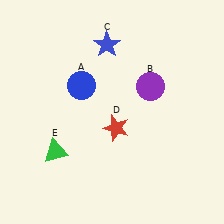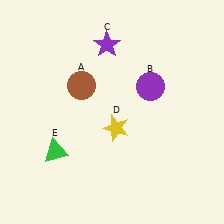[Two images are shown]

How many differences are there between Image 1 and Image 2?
There are 3 differences between the two images.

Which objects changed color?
A changed from blue to brown. C changed from blue to purple. D changed from red to yellow.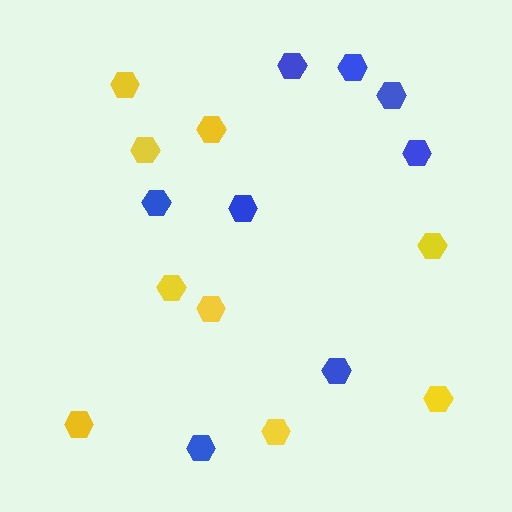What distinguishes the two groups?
There are 2 groups: one group of blue hexagons (8) and one group of yellow hexagons (9).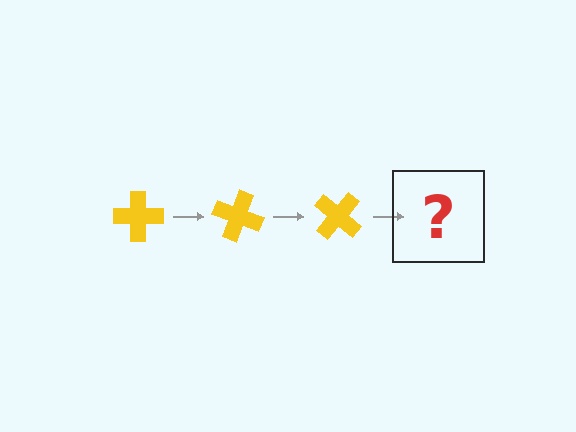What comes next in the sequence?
The next element should be a yellow cross rotated 60 degrees.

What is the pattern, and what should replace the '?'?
The pattern is that the cross rotates 20 degrees each step. The '?' should be a yellow cross rotated 60 degrees.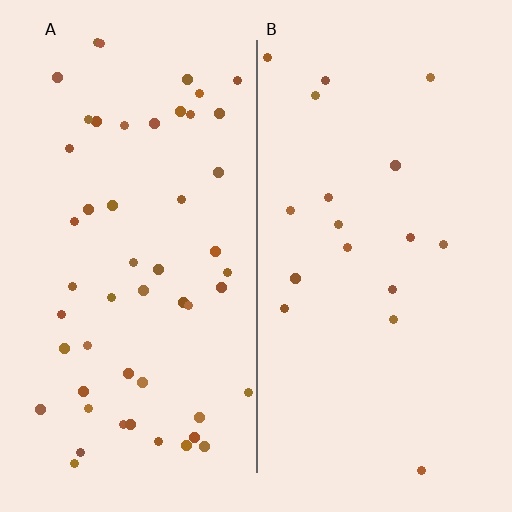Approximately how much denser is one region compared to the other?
Approximately 2.9× — region A over region B.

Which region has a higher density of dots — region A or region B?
A (the left).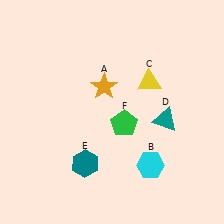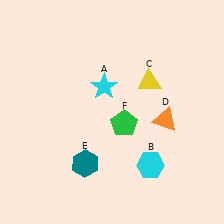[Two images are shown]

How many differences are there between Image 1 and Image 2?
There are 2 differences between the two images.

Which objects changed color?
A changed from orange to cyan. D changed from teal to orange.